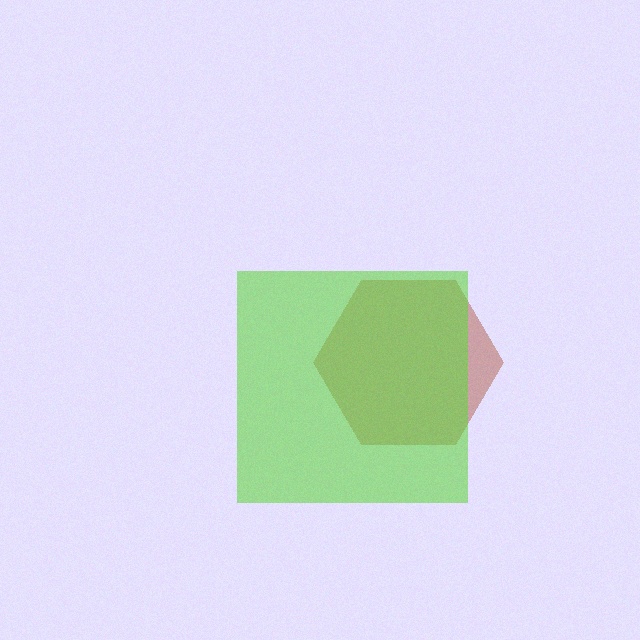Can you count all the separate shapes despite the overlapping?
Yes, there are 2 separate shapes.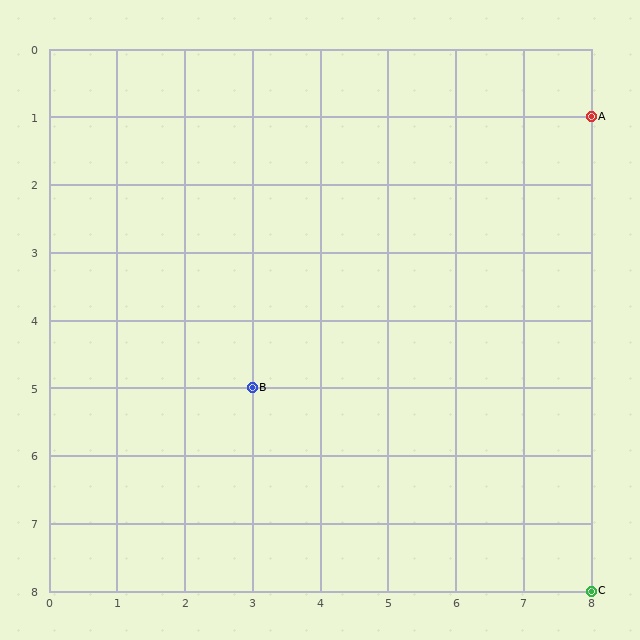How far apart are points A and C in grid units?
Points A and C are 7 rows apart.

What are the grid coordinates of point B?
Point B is at grid coordinates (3, 5).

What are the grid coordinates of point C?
Point C is at grid coordinates (8, 8).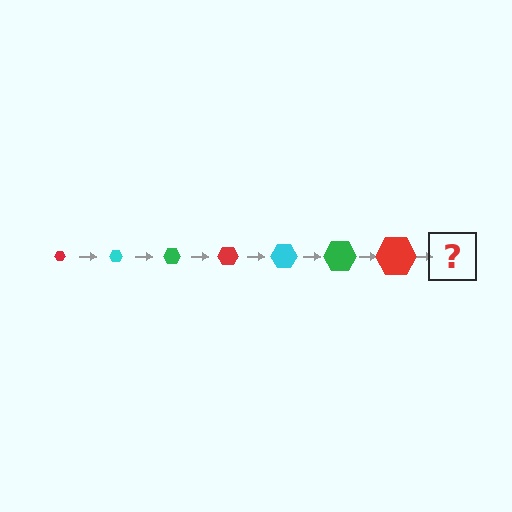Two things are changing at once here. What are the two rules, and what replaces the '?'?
The two rules are that the hexagon grows larger each step and the color cycles through red, cyan, and green. The '?' should be a cyan hexagon, larger than the previous one.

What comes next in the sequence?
The next element should be a cyan hexagon, larger than the previous one.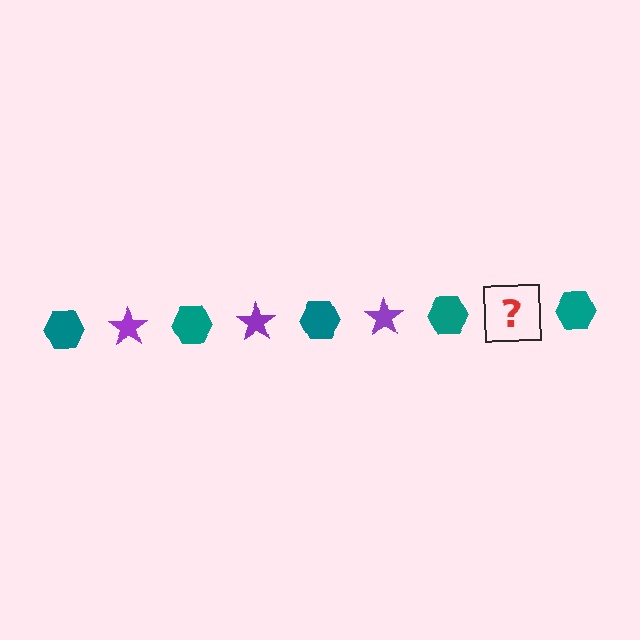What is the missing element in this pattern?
The missing element is a purple star.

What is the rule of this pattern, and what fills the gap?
The rule is that the pattern alternates between teal hexagon and purple star. The gap should be filled with a purple star.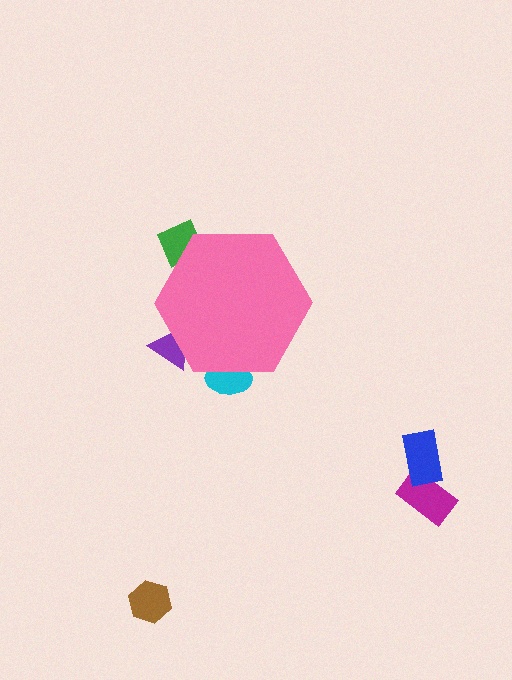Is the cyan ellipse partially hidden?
Yes, the cyan ellipse is partially hidden behind the pink hexagon.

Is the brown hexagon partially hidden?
No, the brown hexagon is fully visible.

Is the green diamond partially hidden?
Yes, the green diamond is partially hidden behind the pink hexagon.